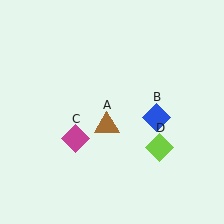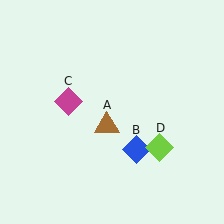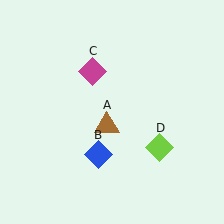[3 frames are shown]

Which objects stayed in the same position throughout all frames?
Brown triangle (object A) and lime diamond (object D) remained stationary.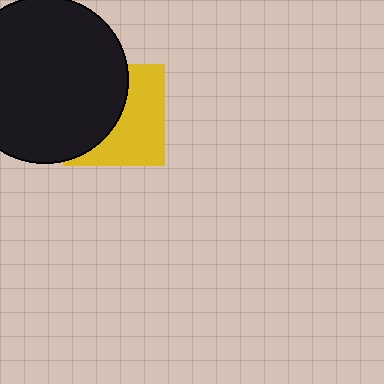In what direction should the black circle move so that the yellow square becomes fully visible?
The black circle should move left. That is the shortest direction to clear the overlap and leave the yellow square fully visible.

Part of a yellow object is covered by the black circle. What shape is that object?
It is a square.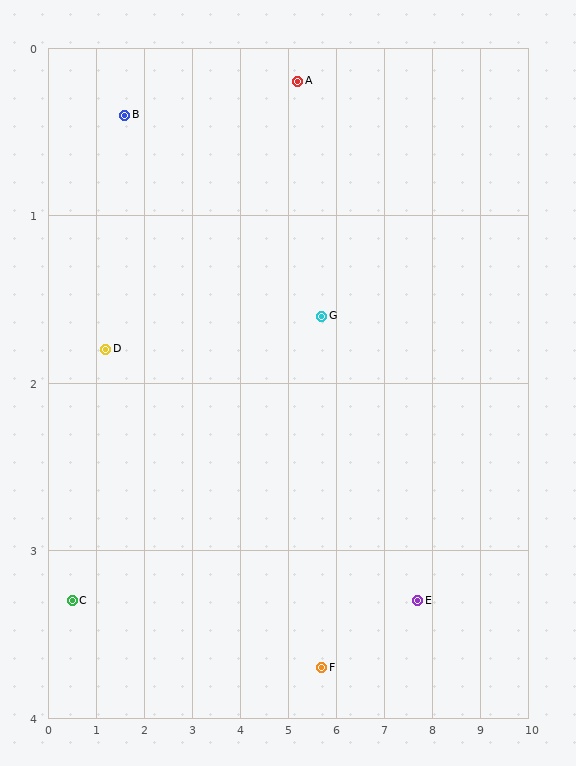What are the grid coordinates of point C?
Point C is at approximately (0.5, 3.3).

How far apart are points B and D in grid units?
Points B and D are about 1.5 grid units apart.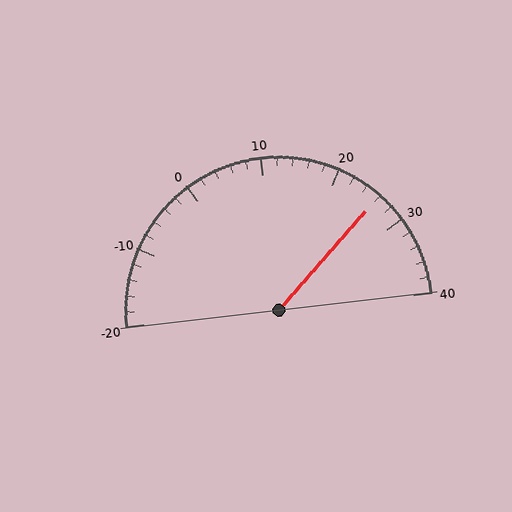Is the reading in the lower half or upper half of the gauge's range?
The reading is in the upper half of the range (-20 to 40).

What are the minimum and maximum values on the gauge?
The gauge ranges from -20 to 40.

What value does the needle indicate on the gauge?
The needle indicates approximately 26.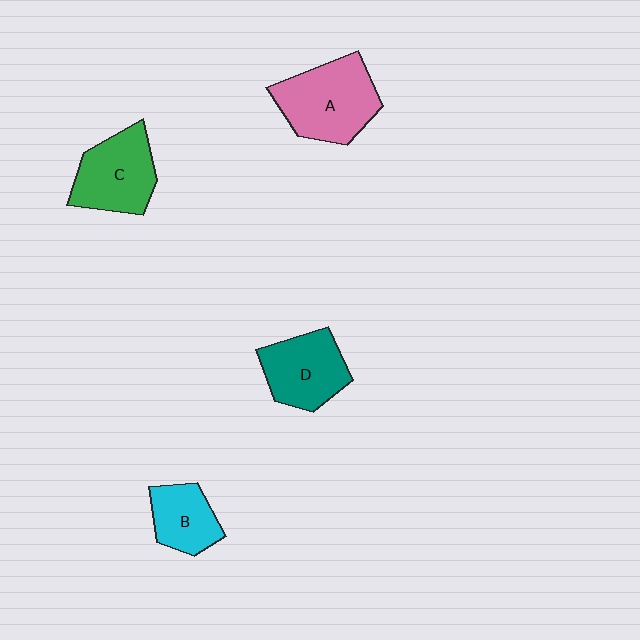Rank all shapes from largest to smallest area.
From largest to smallest: A (pink), C (green), D (teal), B (cyan).